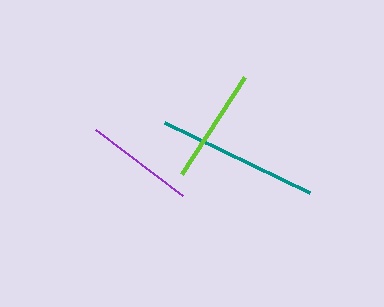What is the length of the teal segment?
The teal segment is approximately 161 pixels long.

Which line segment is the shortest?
The purple line is the shortest at approximately 109 pixels.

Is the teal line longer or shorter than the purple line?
The teal line is longer than the purple line.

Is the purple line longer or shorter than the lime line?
The lime line is longer than the purple line.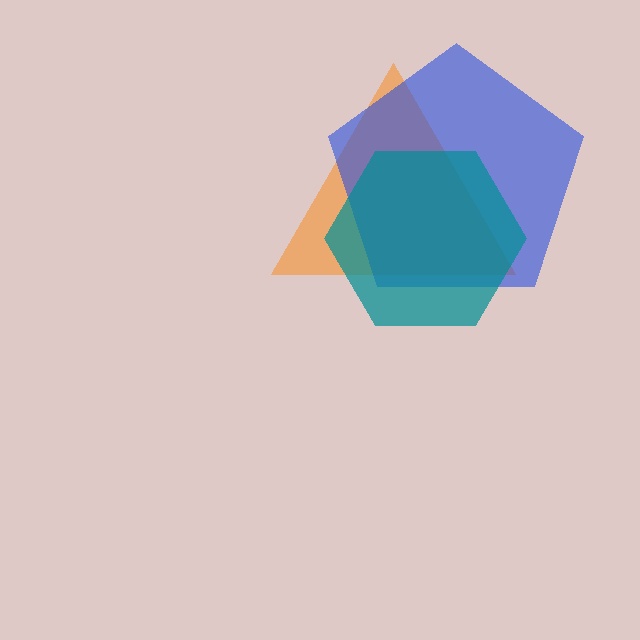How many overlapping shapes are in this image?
There are 3 overlapping shapes in the image.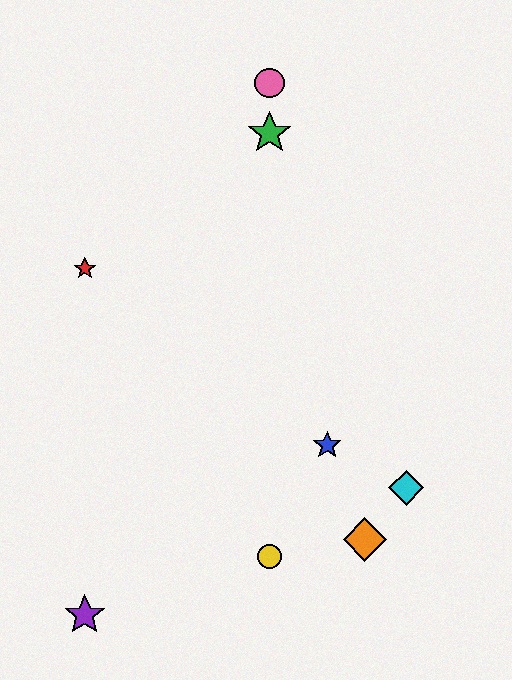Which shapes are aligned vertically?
The green star, the yellow circle, the pink circle are aligned vertically.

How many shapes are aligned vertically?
3 shapes (the green star, the yellow circle, the pink circle) are aligned vertically.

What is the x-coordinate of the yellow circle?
The yellow circle is at x≈269.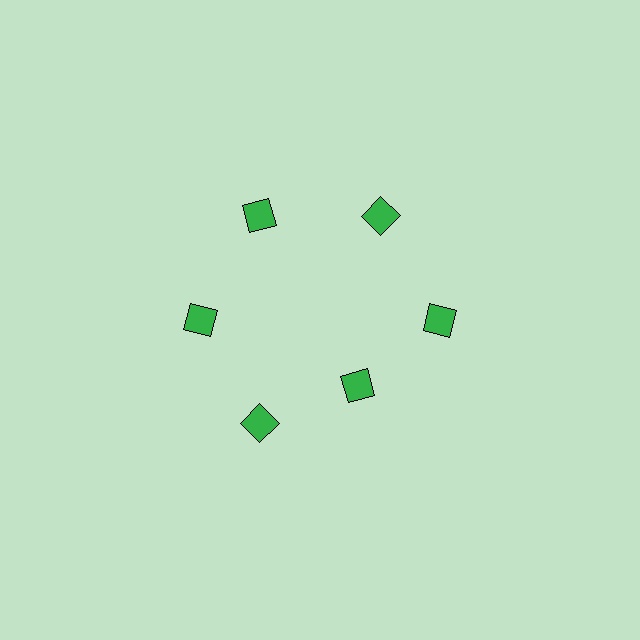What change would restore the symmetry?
The symmetry would be restored by moving it outward, back onto the ring so that all 6 squares sit at equal angles and equal distance from the center.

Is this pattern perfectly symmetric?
No. The 6 green squares are arranged in a ring, but one element near the 5 o'clock position is pulled inward toward the center, breaking the 6-fold rotational symmetry.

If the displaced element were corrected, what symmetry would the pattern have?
It would have 6-fold rotational symmetry — the pattern would map onto itself every 60 degrees.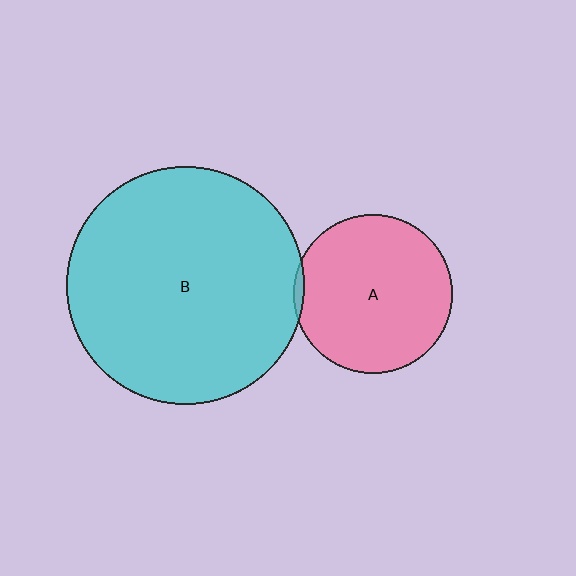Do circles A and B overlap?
Yes.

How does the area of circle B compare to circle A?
Approximately 2.2 times.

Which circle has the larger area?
Circle B (cyan).